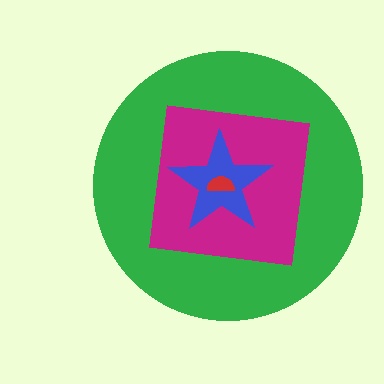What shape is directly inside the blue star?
The red semicircle.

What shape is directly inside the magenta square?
The blue star.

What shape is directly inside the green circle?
The magenta square.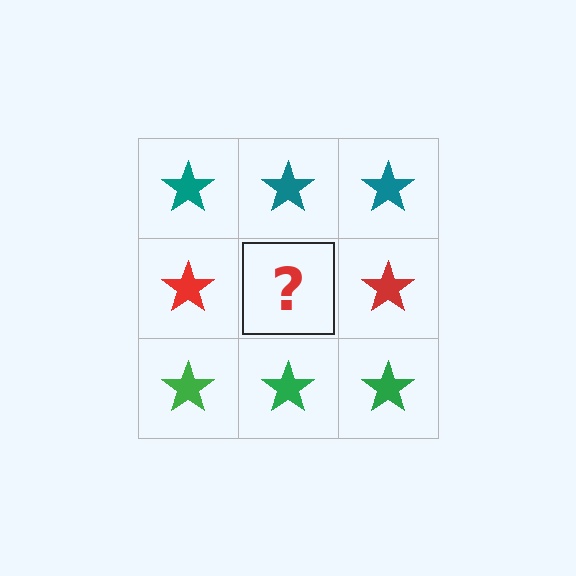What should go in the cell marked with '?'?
The missing cell should contain a red star.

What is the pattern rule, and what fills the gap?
The rule is that each row has a consistent color. The gap should be filled with a red star.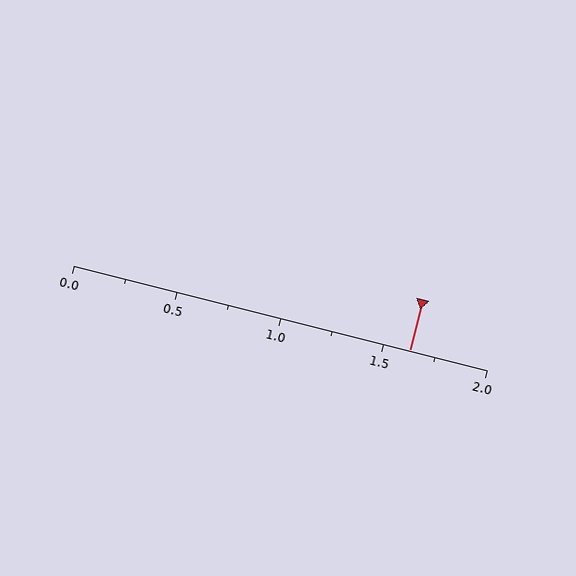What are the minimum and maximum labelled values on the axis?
The axis runs from 0.0 to 2.0.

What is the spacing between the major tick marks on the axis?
The major ticks are spaced 0.5 apart.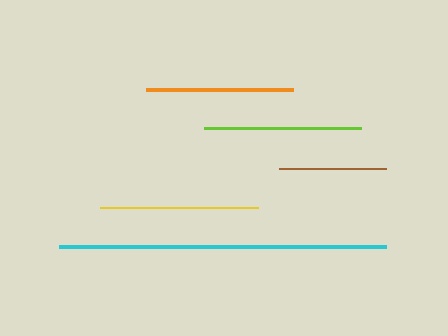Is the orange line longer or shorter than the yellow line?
The yellow line is longer than the orange line.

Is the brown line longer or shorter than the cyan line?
The cyan line is longer than the brown line.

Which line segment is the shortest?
The brown line is the shortest at approximately 106 pixels.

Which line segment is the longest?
The cyan line is the longest at approximately 327 pixels.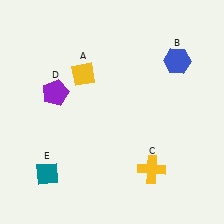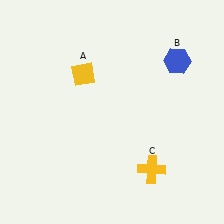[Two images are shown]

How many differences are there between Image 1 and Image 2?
There are 2 differences between the two images.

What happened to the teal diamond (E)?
The teal diamond (E) was removed in Image 2. It was in the bottom-left area of Image 1.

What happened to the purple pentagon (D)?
The purple pentagon (D) was removed in Image 2. It was in the top-left area of Image 1.